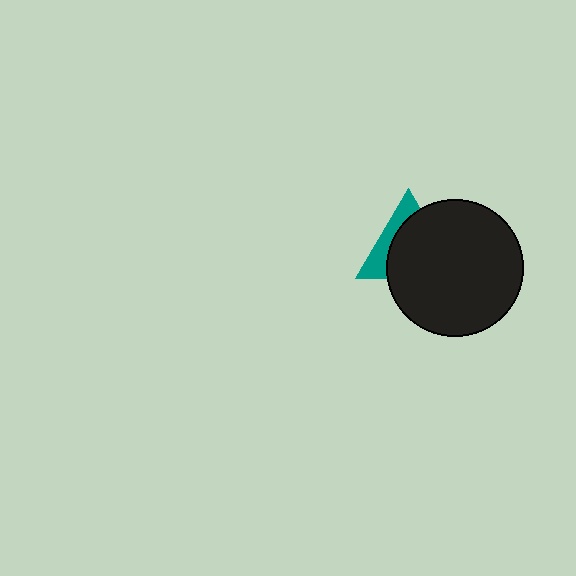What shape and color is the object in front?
The object in front is a black circle.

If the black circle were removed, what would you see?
You would see the complete teal triangle.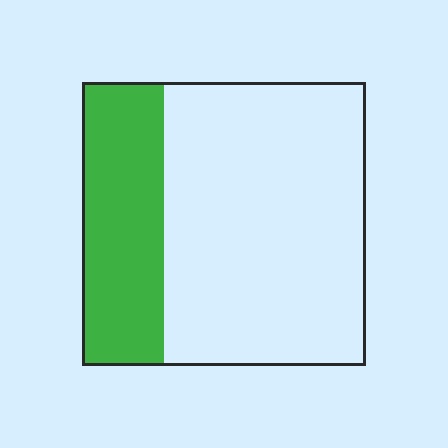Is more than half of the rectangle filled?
No.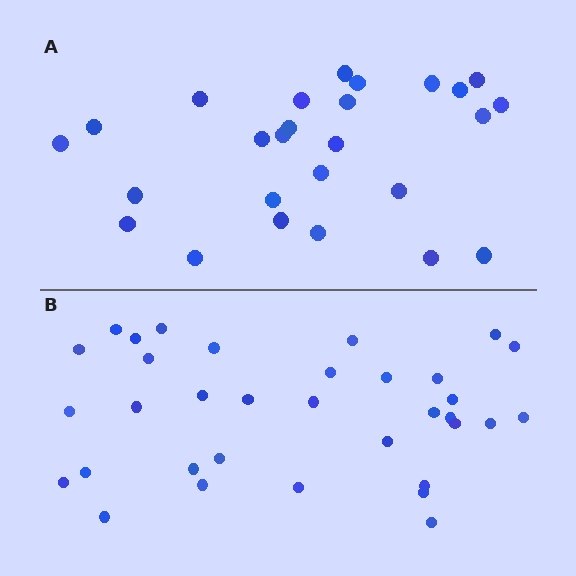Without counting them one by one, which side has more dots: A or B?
Region B (the bottom region) has more dots.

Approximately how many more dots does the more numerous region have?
Region B has roughly 8 or so more dots than region A.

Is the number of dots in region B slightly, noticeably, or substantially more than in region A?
Region B has noticeably more, but not dramatically so. The ratio is roughly 1.3 to 1.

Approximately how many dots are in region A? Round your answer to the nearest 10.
About 30 dots. (The exact count is 26, which rounds to 30.)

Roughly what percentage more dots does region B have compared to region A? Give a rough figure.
About 30% more.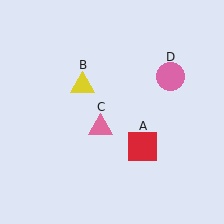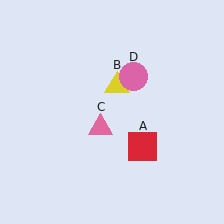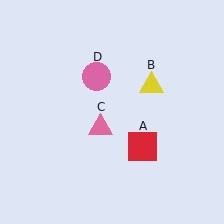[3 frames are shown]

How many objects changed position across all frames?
2 objects changed position: yellow triangle (object B), pink circle (object D).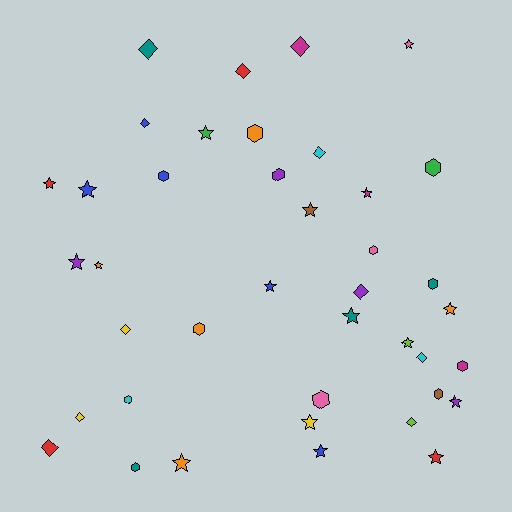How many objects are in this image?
There are 40 objects.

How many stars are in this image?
There are 17 stars.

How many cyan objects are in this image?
There are 3 cyan objects.